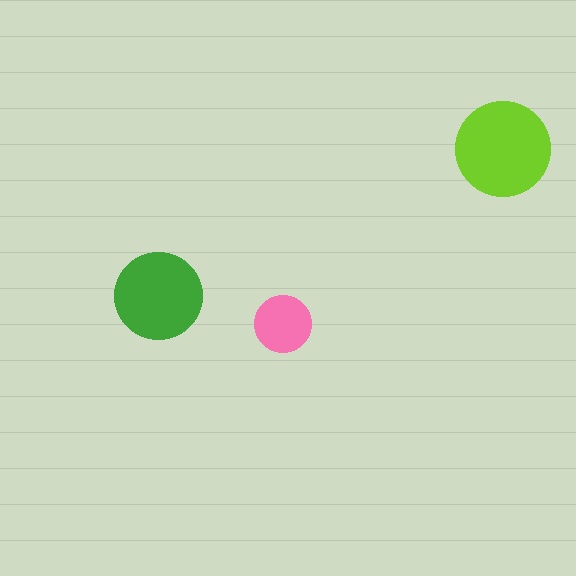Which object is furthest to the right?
The lime circle is rightmost.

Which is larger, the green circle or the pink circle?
The green one.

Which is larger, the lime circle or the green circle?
The lime one.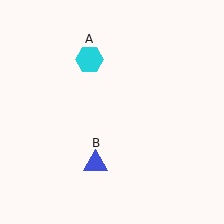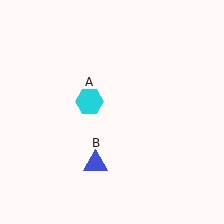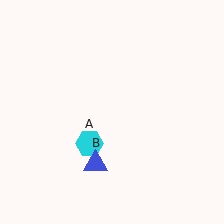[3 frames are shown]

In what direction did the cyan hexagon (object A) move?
The cyan hexagon (object A) moved down.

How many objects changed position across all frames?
1 object changed position: cyan hexagon (object A).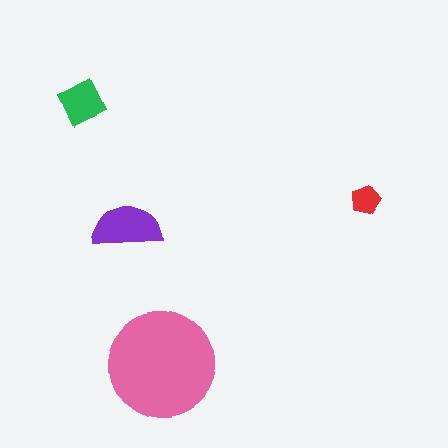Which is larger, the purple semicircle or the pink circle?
The pink circle.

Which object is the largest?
The pink circle.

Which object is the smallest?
The red pentagon.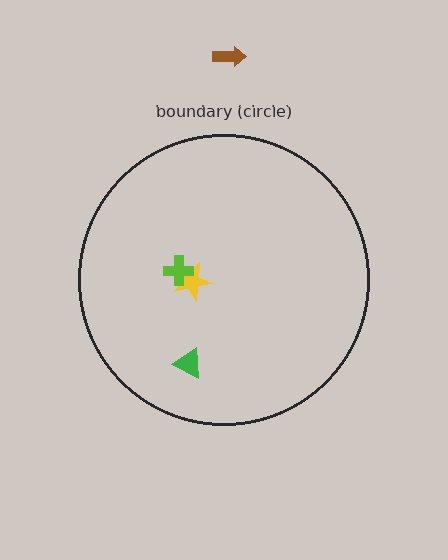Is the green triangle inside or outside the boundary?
Inside.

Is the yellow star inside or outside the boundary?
Inside.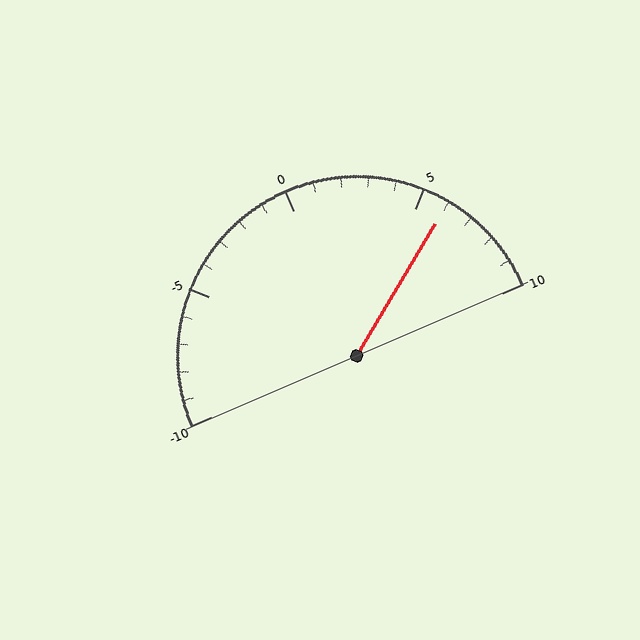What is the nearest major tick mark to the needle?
The nearest major tick mark is 5.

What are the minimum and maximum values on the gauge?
The gauge ranges from -10 to 10.